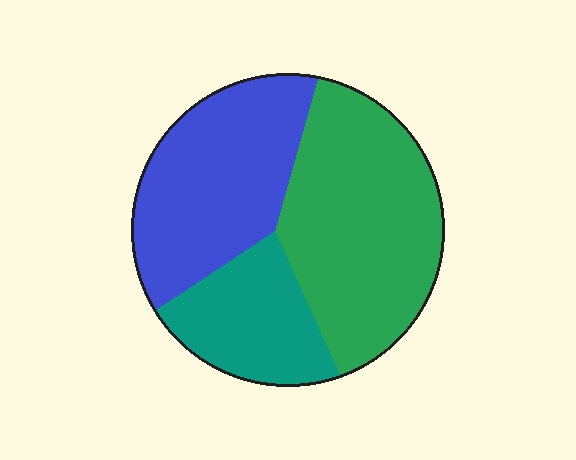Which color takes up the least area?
Teal, at roughly 20%.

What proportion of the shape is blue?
Blue takes up about one third (1/3) of the shape.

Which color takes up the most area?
Green, at roughly 45%.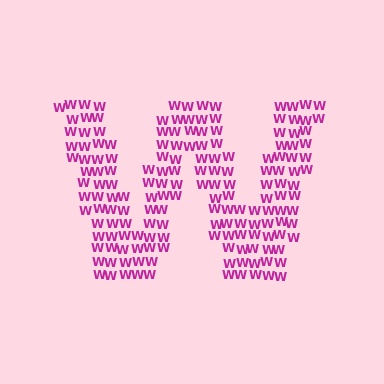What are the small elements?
The small elements are letter W's.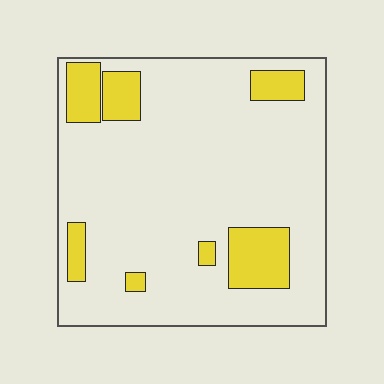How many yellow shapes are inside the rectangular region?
7.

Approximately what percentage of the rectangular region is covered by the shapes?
Approximately 15%.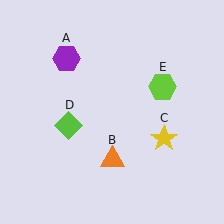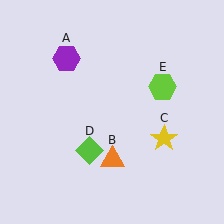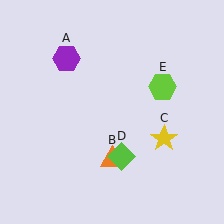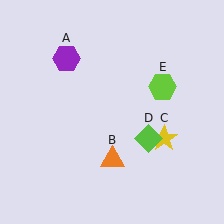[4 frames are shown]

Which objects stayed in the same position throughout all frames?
Purple hexagon (object A) and orange triangle (object B) and yellow star (object C) and lime hexagon (object E) remained stationary.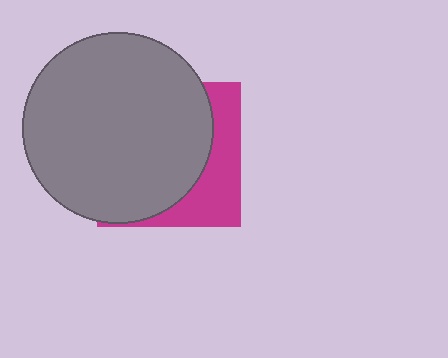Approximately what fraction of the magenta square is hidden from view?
Roughly 69% of the magenta square is hidden behind the gray circle.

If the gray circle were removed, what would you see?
You would see the complete magenta square.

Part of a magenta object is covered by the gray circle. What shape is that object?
It is a square.